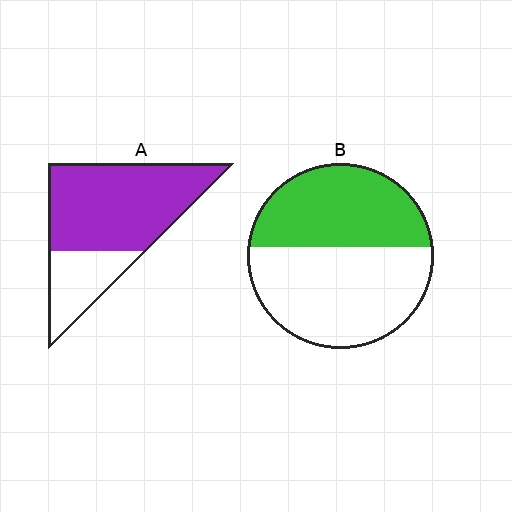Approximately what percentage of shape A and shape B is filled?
A is approximately 70% and B is approximately 45%.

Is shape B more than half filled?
No.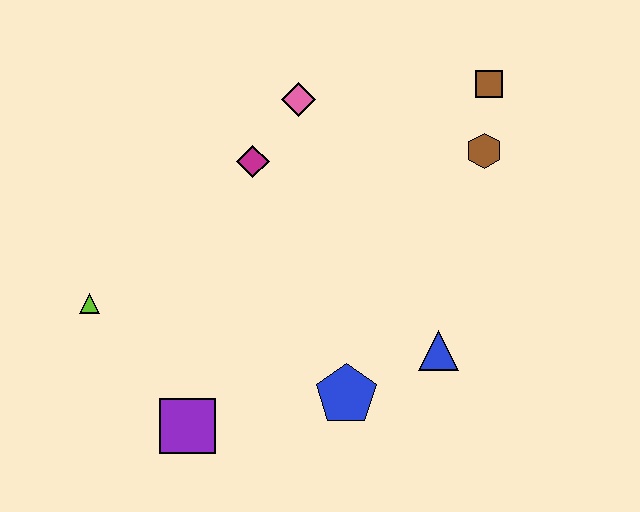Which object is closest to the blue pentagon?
The blue triangle is closest to the blue pentagon.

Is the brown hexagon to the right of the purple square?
Yes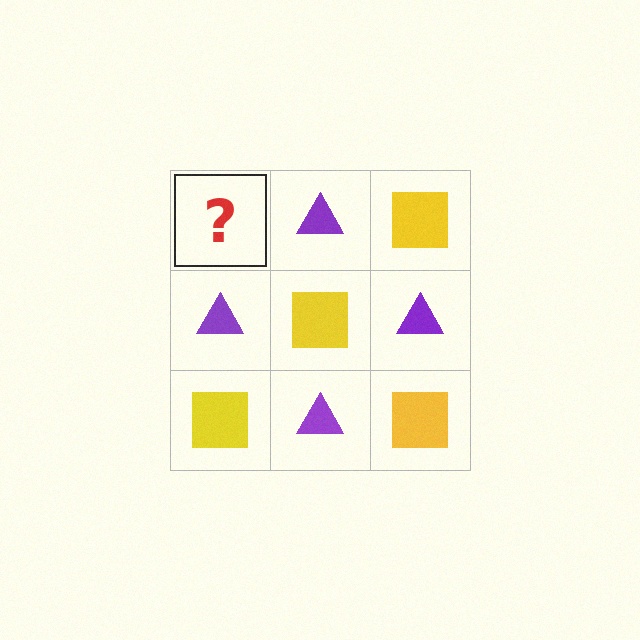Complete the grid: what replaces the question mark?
The question mark should be replaced with a yellow square.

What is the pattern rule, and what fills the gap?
The rule is that it alternates yellow square and purple triangle in a checkerboard pattern. The gap should be filled with a yellow square.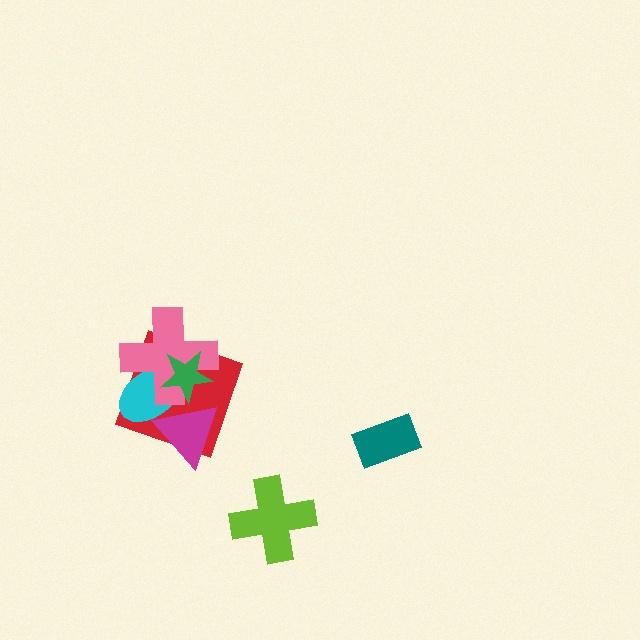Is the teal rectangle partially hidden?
No, no other shape covers it.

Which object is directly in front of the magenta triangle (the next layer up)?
The pink cross is directly in front of the magenta triangle.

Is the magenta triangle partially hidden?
Yes, it is partially covered by another shape.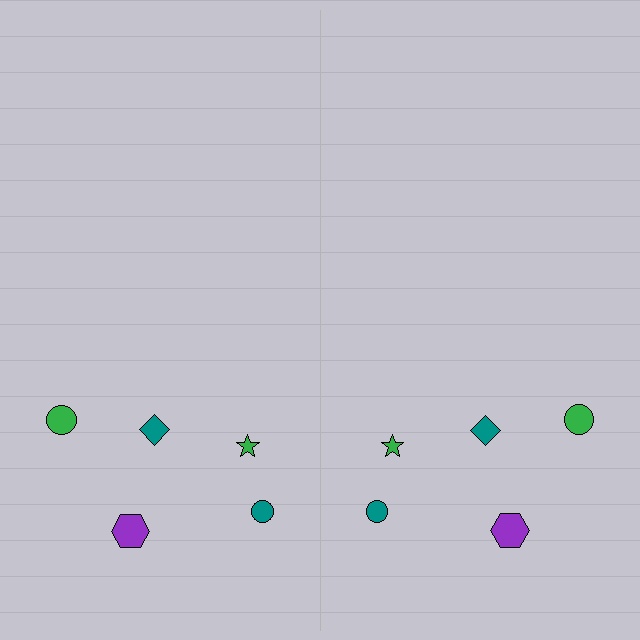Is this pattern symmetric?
Yes, this pattern has bilateral (reflection) symmetry.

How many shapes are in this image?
There are 10 shapes in this image.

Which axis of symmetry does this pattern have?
The pattern has a vertical axis of symmetry running through the center of the image.